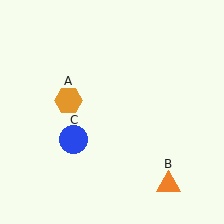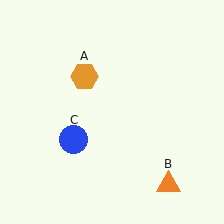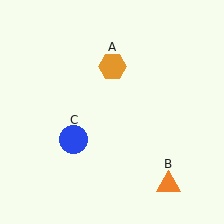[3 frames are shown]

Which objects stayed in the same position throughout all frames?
Orange triangle (object B) and blue circle (object C) remained stationary.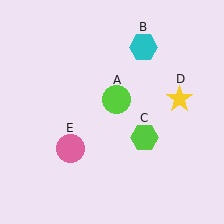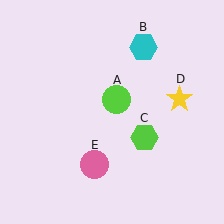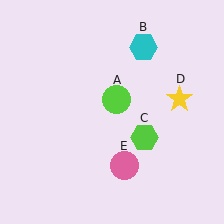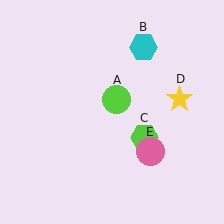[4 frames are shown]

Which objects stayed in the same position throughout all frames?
Lime circle (object A) and cyan hexagon (object B) and lime hexagon (object C) and yellow star (object D) remained stationary.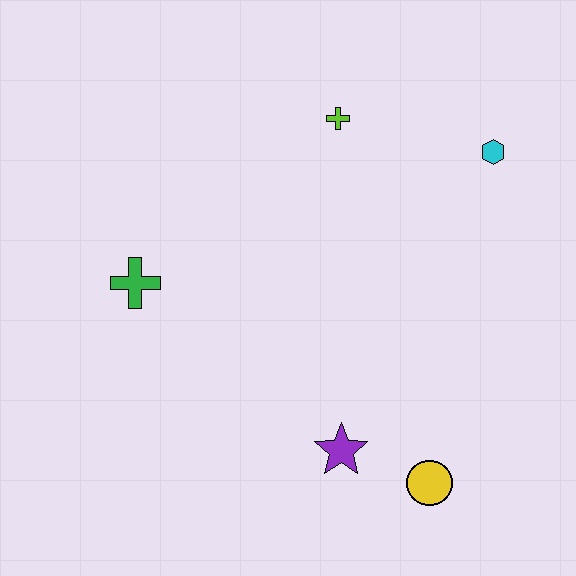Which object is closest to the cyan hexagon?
The lime cross is closest to the cyan hexagon.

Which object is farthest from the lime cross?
The yellow circle is farthest from the lime cross.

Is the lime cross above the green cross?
Yes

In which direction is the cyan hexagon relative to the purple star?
The cyan hexagon is above the purple star.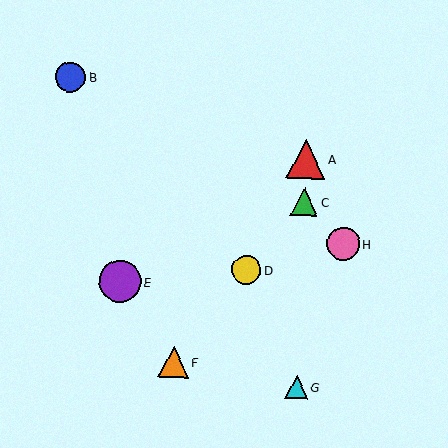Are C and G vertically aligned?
Yes, both are at x≈304.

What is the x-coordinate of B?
Object B is at x≈70.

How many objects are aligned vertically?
3 objects (A, C, G) are aligned vertically.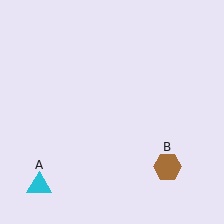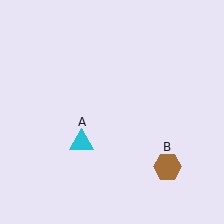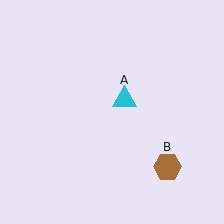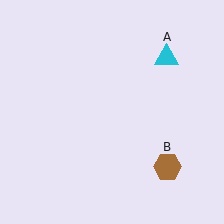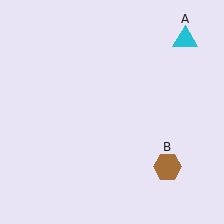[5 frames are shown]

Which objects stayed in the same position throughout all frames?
Brown hexagon (object B) remained stationary.